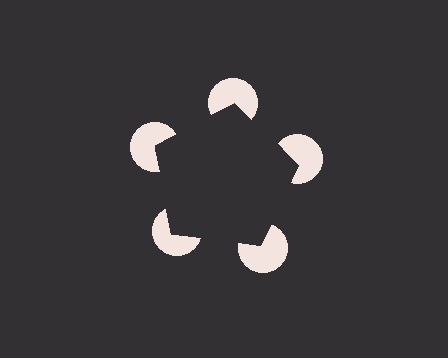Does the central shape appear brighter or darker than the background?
It typically appears slightly darker than the background, even though no actual brightness change is drawn.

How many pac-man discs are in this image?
There are 5 — one at each vertex of the illusory pentagon.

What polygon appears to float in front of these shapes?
An illusory pentagon — its edges are inferred from the aligned wedge cuts in the pac-man discs, not physically drawn.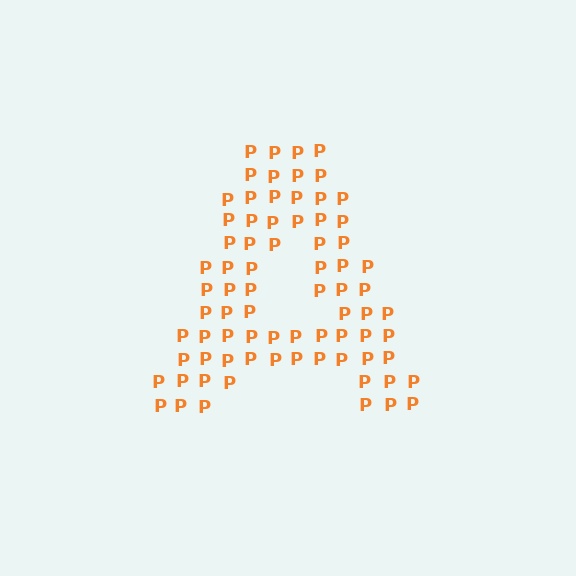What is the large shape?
The large shape is the letter A.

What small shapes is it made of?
It is made of small letter P's.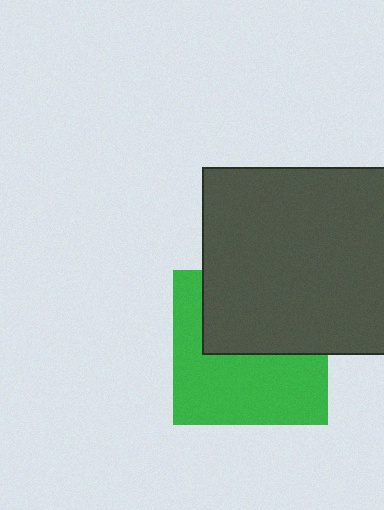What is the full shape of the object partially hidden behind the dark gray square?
The partially hidden object is a green square.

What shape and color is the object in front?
The object in front is a dark gray square.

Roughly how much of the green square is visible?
About half of it is visible (roughly 55%).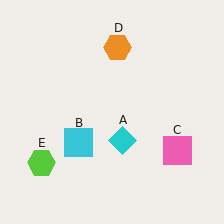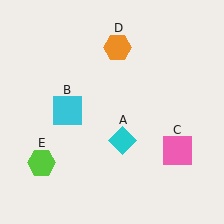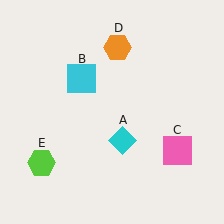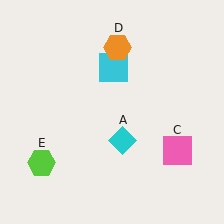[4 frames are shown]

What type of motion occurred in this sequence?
The cyan square (object B) rotated clockwise around the center of the scene.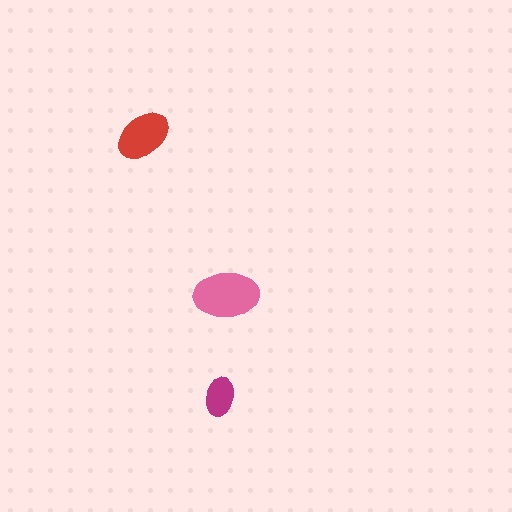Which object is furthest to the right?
The pink ellipse is rightmost.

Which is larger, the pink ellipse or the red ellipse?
The pink one.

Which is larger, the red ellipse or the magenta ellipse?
The red one.